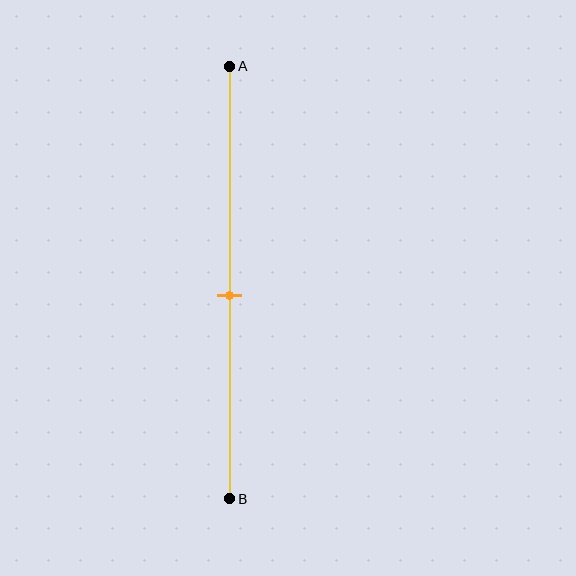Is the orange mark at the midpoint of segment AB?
Yes, the mark is approximately at the midpoint.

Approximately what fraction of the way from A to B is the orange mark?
The orange mark is approximately 55% of the way from A to B.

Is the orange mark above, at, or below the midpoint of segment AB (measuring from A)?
The orange mark is approximately at the midpoint of segment AB.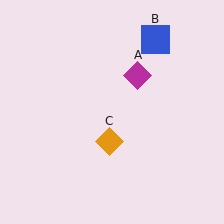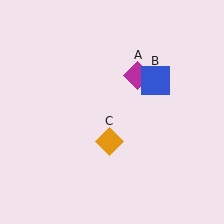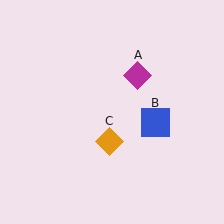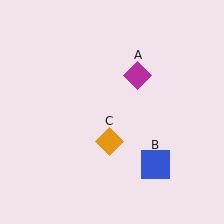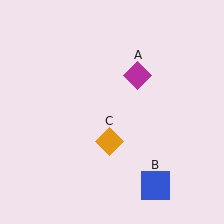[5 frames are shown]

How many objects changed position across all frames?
1 object changed position: blue square (object B).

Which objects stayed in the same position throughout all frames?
Magenta diamond (object A) and orange diamond (object C) remained stationary.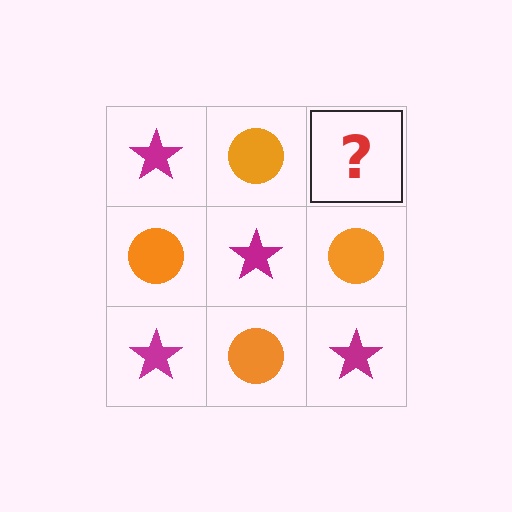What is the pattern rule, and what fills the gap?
The rule is that it alternates magenta star and orange circle in a checkerboard pattern. The gap should be filled with a magenta star.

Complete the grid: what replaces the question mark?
The question mark should be replaced with a magenta star.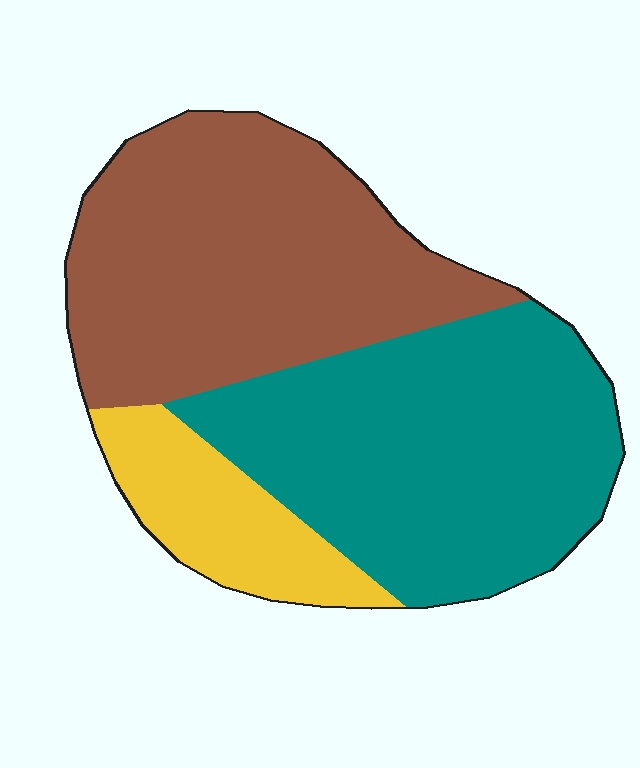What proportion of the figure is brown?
Brown takes up about two fifths (2/5) of the figure.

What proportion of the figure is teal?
Teal covers about 45% of the figure.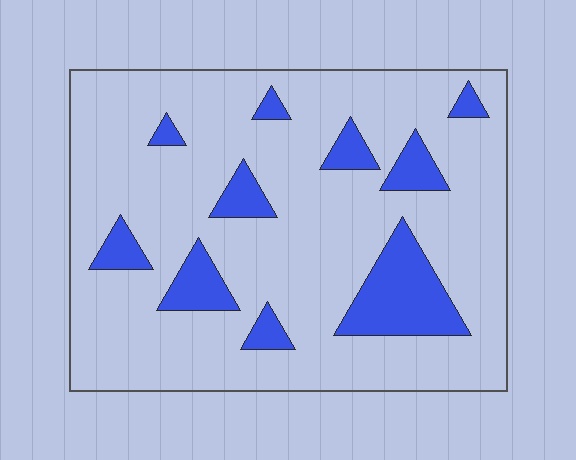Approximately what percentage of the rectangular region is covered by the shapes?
Approximately 15%.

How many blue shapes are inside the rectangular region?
10.